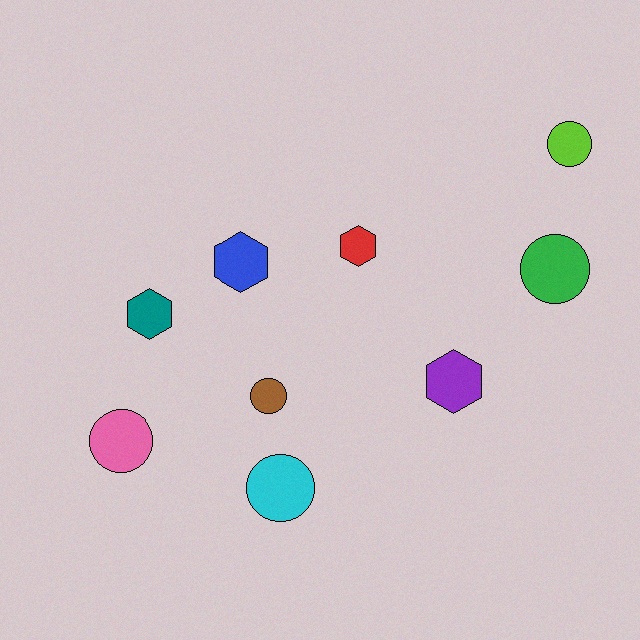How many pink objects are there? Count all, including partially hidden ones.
There is 1 pink object.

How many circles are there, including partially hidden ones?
There are 5 circles.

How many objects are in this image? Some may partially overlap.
There are 9 objects.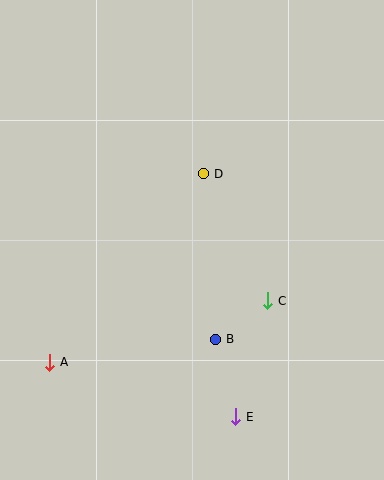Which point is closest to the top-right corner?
Point D is closest to the top-right corner.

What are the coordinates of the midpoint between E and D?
The midpoint between E and D is at (220, 295).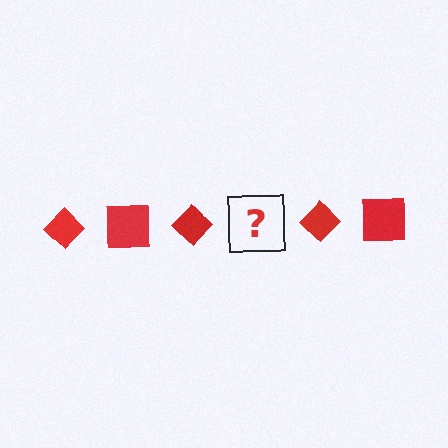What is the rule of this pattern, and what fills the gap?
The rule is that the pattern cycles through diamond, square shapes in red. The gap should be filled with a red square.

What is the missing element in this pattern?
The missing element is a red square.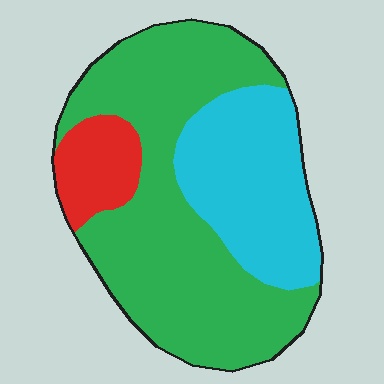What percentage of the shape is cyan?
Cyan takes up about one third (1/3) of the shape.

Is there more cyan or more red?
Cyan.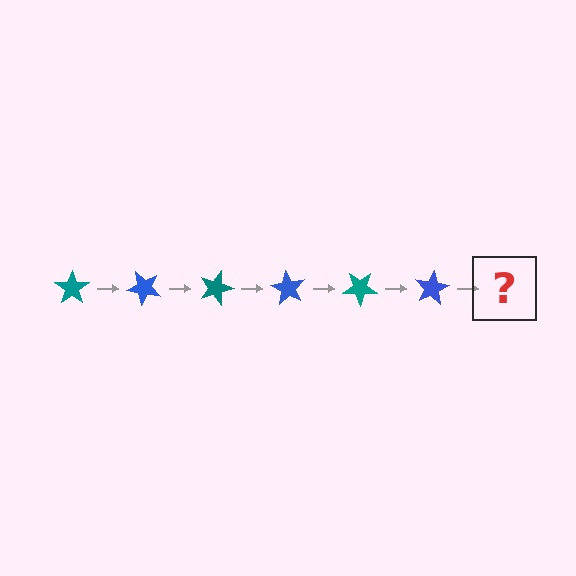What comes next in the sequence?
The next element should be a teal star, rotated 270 degrees from the start.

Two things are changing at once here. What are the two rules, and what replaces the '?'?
The two rules are that it rotates 45 degrees each step and the color cycles through teal and blue. The '?' should be a teal star, rotated 270 degrees from the start.